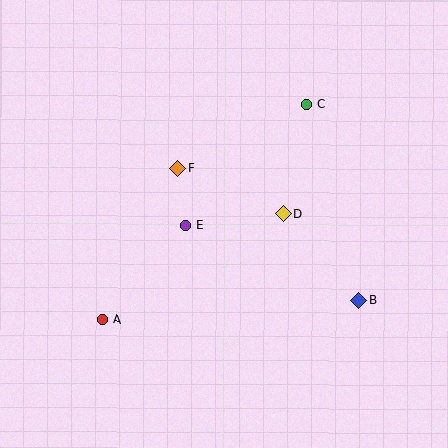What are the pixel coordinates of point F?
Point F is at (178, 168).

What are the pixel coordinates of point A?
Point A is at (102, 320).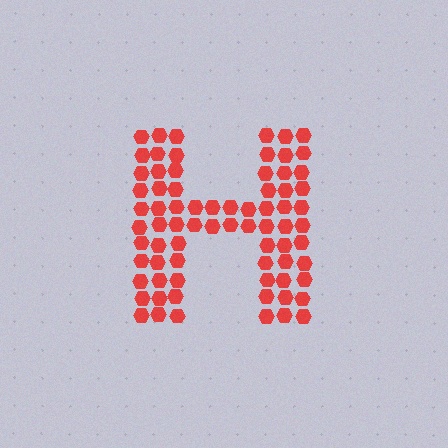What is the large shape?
The large shape is the letter H.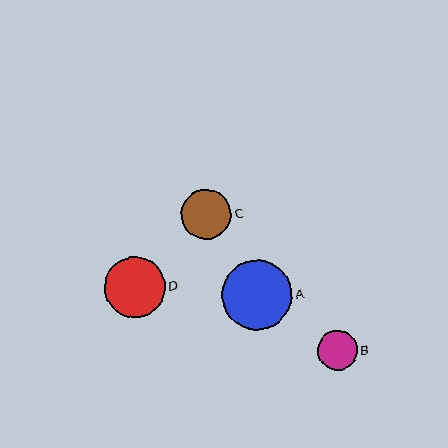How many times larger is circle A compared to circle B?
Circle A is approximately 1.8 times the size of circle B.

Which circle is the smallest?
Circle B is the smallest with a size of approximately 39 pixels.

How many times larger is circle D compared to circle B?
Circle D is approximately 1.5 times the size of circle B.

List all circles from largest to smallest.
From largest to smallest: A, D, C, B.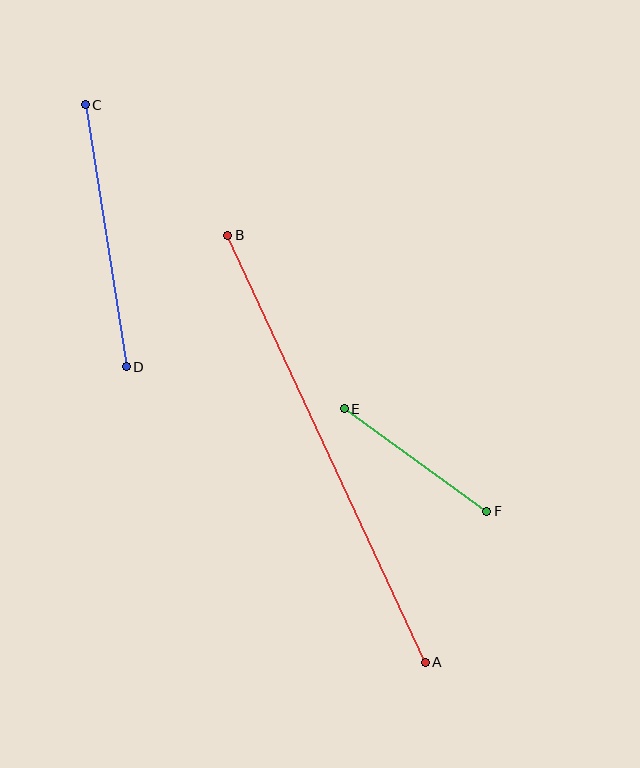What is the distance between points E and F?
The distance is approximately 176 pixels.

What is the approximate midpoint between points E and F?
The midpoint is at approximately (416, 460) pixels.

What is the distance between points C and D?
The distance is approximately 265 pixels.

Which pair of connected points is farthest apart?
Points A and B are farthest apart.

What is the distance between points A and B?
The distance is approximately 470 pixels.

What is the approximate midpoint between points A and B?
The midpoint is at approximately (327, 449) pixels.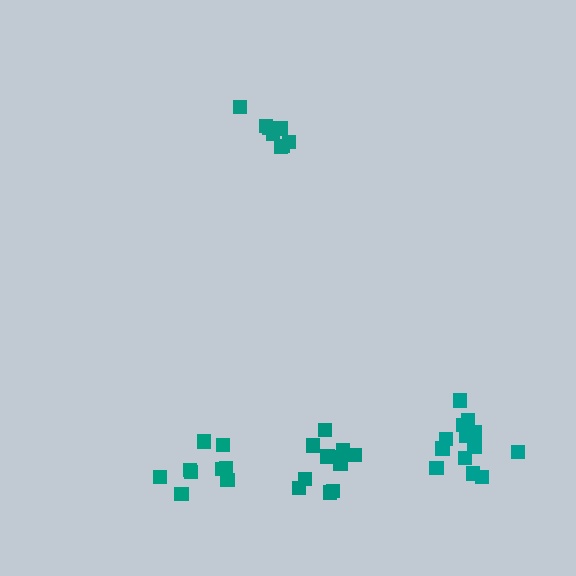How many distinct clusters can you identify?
There are 4 distinct clusters.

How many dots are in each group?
Group 1: 9 dots, Group 2: 13 dots, Group 3: 9 dots, Group 4: 11 dots (42 total).